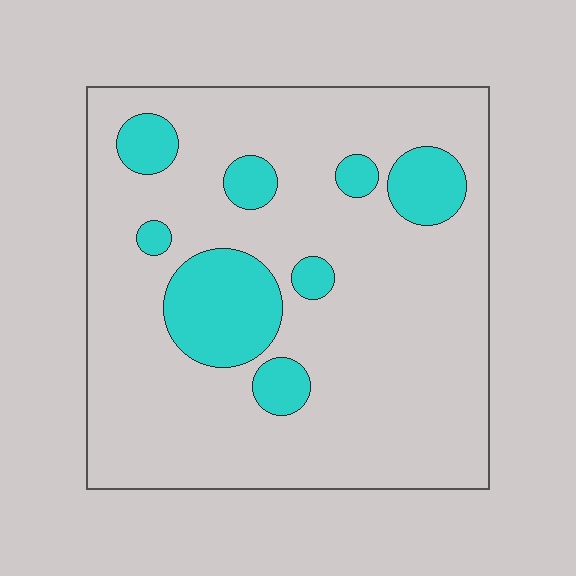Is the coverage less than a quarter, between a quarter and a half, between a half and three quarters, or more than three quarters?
Less than a quarter.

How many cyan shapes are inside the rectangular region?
8.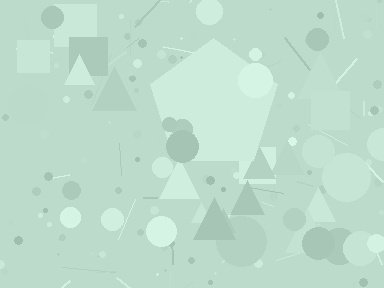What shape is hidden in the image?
A pentagon is hidden in the image.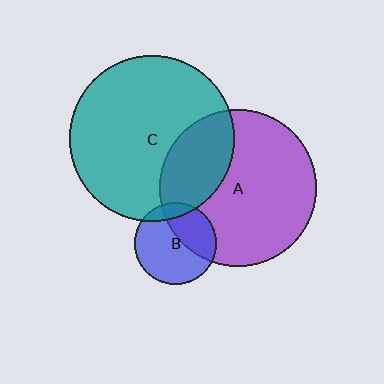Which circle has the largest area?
Circle C (teal).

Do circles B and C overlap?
Yes.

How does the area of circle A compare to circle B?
Approximately 3.6 times.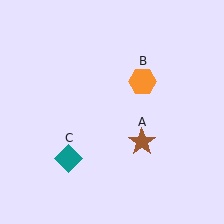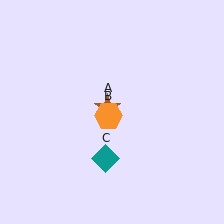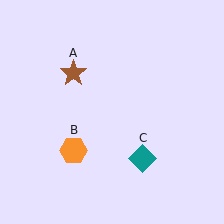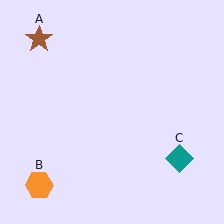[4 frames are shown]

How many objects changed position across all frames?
3 objects changed position: brown star (object A), orange hexagon (object B), teal diamond (object C).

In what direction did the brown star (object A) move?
The brown star (object A) moved up and to the left.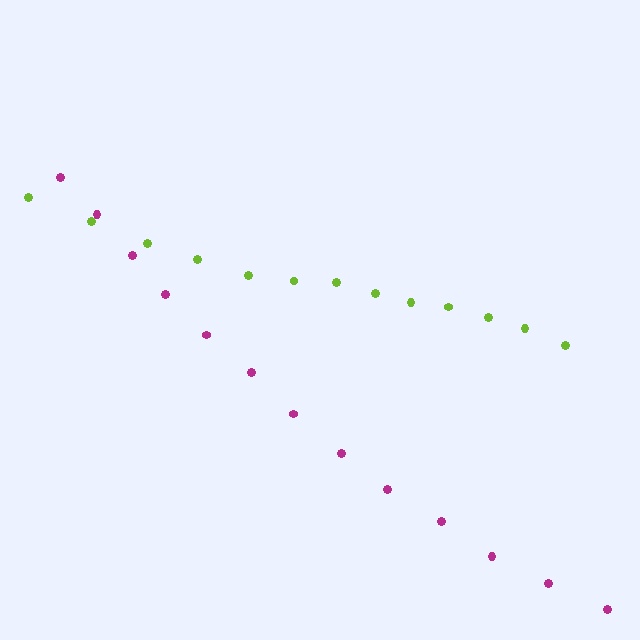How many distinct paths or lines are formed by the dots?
There are 2 distinct paths.